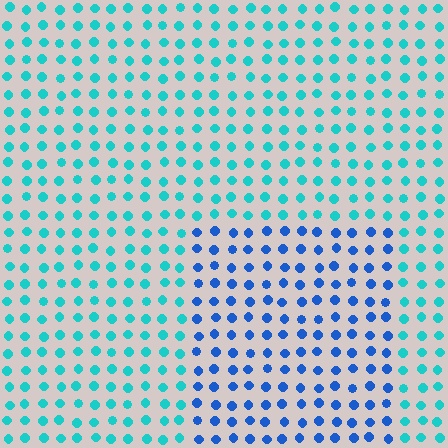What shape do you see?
I see a rectangle.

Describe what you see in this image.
The image is filled with small cyan elements in a uniform arrangement. A rectangle-shaped region is visible where the elements are tinted to a slightly different hue, forming a subtle color boundary.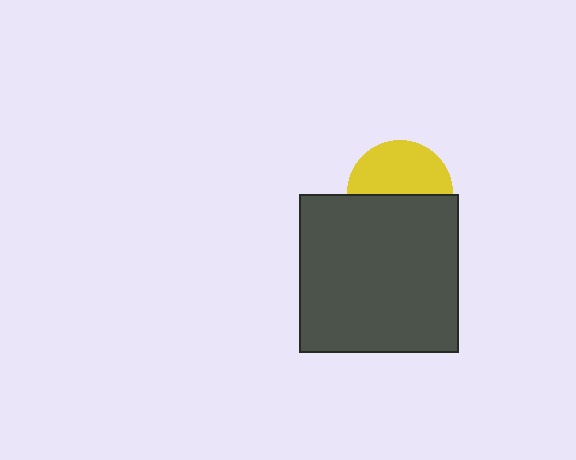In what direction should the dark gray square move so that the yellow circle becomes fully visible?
The dark gray square should move down. That is the shortest direction to clear the overlap and leave the yellow circle fully visible.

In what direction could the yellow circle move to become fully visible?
The yellow circle could move up. That would shift it out from behind the dark gray square entirely.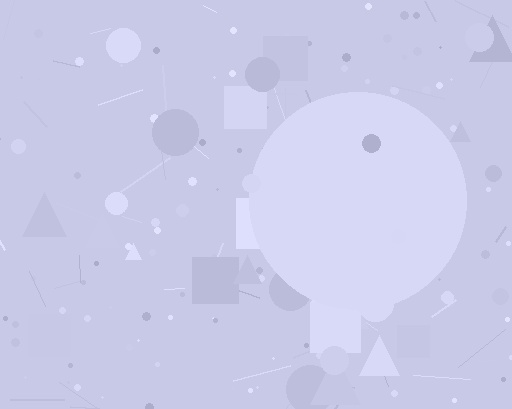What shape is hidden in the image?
A circle is hidden in the image.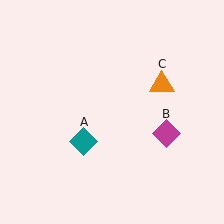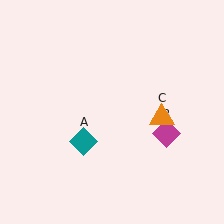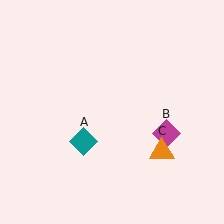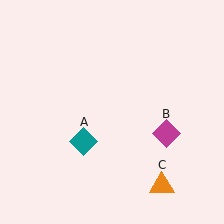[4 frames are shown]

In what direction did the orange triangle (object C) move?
The orange triangle (object C) moved down.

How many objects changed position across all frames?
1 object changed position: orange triangle (object C).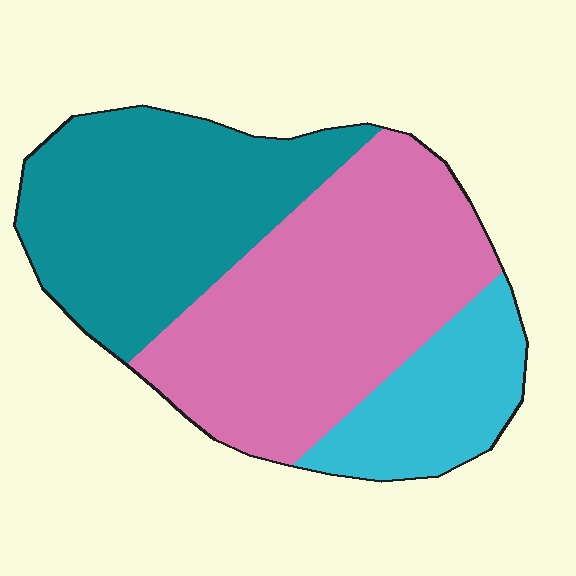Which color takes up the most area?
Pink, at roughly 45%.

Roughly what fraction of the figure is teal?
Teal covers around 35% of the figure.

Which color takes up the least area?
Cyan, at roughly 15%.